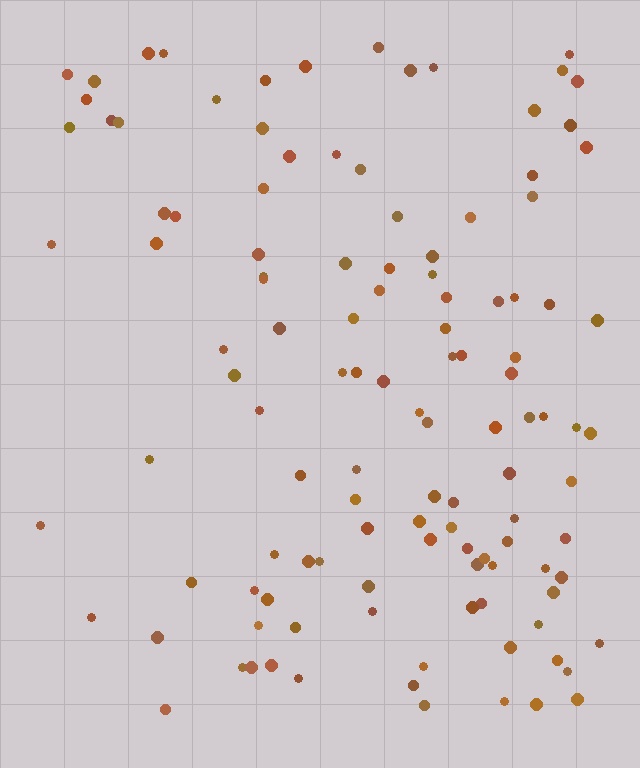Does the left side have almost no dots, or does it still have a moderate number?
Still a moderate number, just noticeably fewer than the right.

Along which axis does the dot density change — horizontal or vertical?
Horizontal.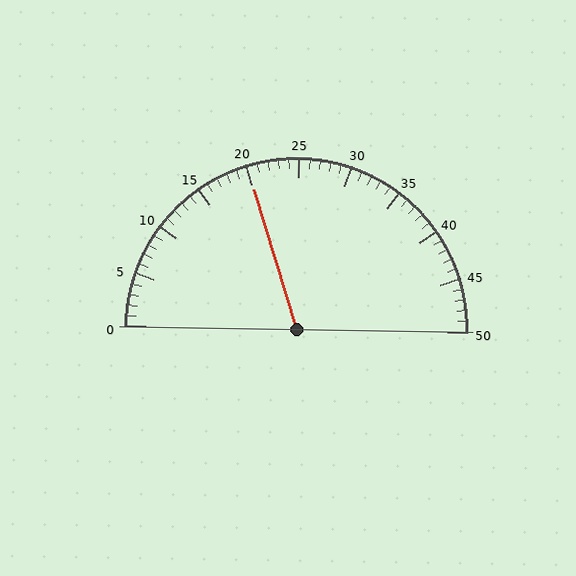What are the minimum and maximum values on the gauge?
The gauge ranges from 0 to 50.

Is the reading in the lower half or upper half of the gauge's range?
The reading is in the lower half of the range (0 to 50).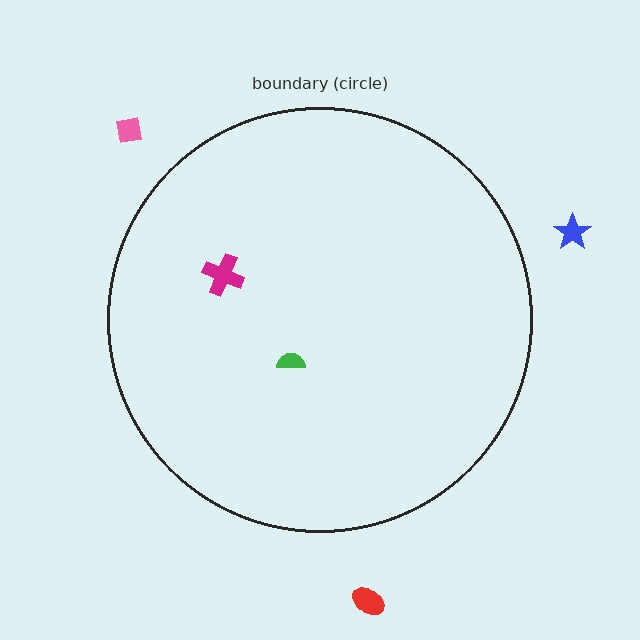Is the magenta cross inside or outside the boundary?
Inside.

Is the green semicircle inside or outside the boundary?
Inside.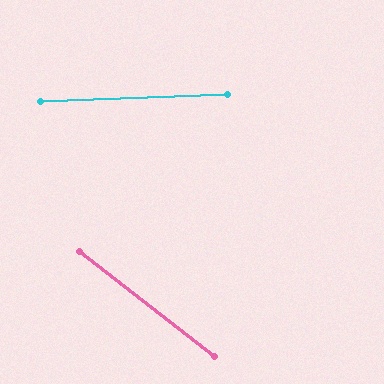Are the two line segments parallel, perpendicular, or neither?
Neither parallel nor perpendicular — they differ by about 40°.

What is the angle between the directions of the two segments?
Approximately 40 degrees.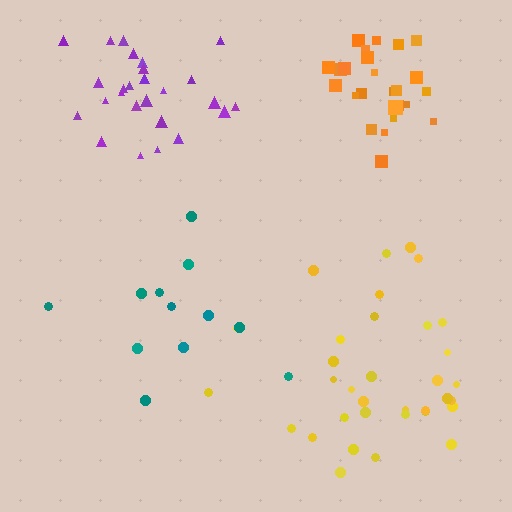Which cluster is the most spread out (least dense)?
Teal.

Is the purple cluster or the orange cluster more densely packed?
Orange.